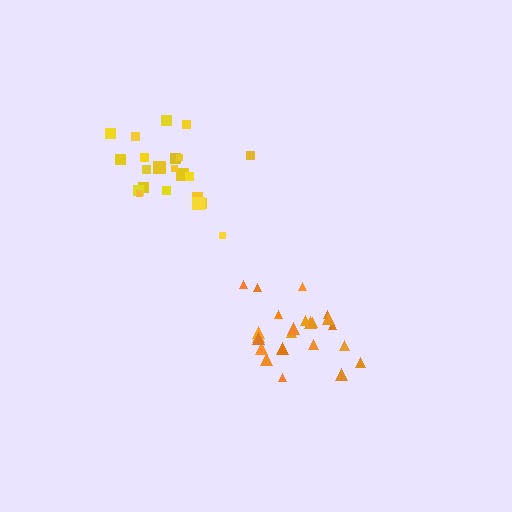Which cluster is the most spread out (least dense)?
Orange.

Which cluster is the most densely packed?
Yellow.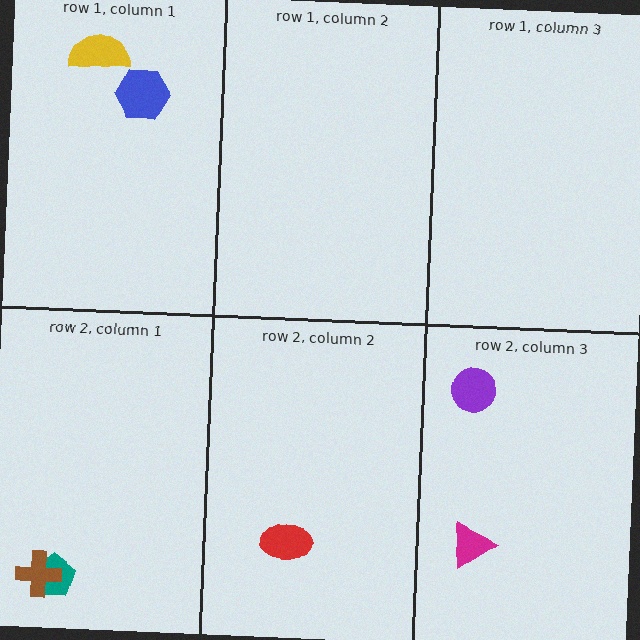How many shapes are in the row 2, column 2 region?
1.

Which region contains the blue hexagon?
The row 1, column 1 region.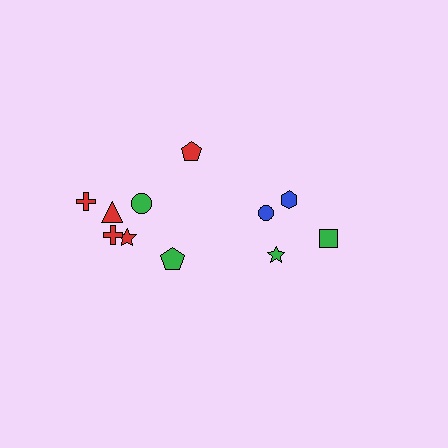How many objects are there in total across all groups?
There are 11 objects.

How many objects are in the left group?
There are 7 objects.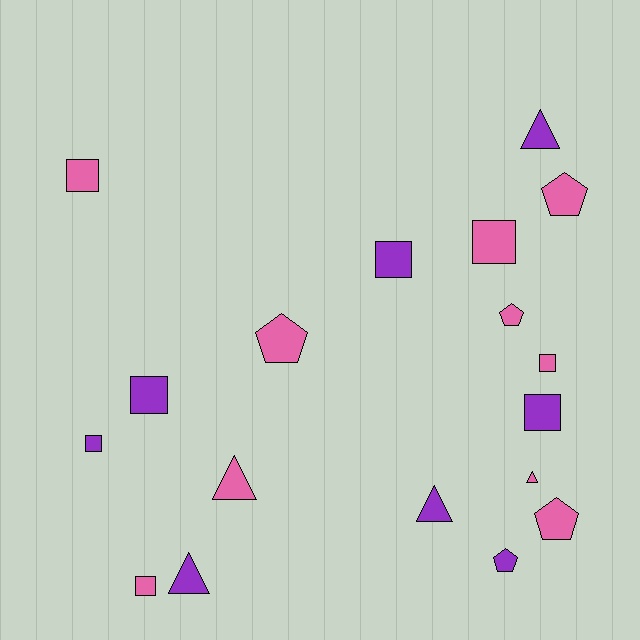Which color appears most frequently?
Pink, with 10 objects.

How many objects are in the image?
There are 18 objects.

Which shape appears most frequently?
Square, with 8 objects.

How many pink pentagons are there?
There are 4 pink pentagons.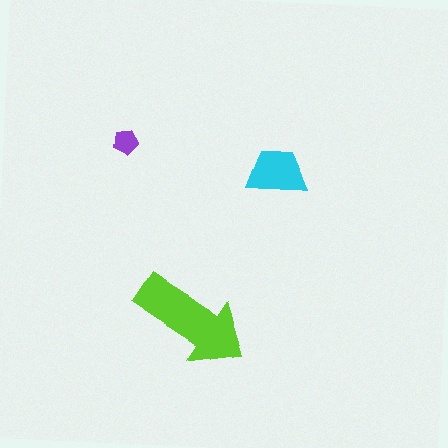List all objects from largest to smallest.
The lime arrow, the cyan trapezoid, the purple pentagon.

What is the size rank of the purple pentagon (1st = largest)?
3rd.